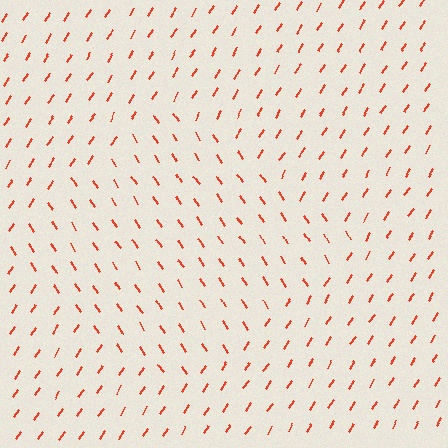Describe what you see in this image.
The image is filled with small red line segments. A diamond region in the image has lines oriented differently from the surrounding lines, creating a visible texture boundary.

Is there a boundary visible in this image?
Yes, there is a texture boundary formed by a change in line orientation.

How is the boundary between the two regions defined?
The boundary is defined purely by a change in line orientation (approximately 67 degrees difference). All lines are the same color and thickness.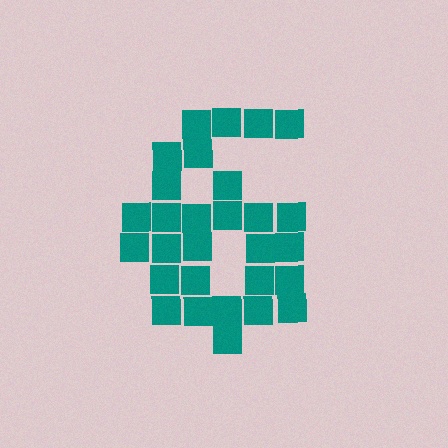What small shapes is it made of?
It is made of small squares.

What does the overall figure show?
The overall figure shows the digit 6.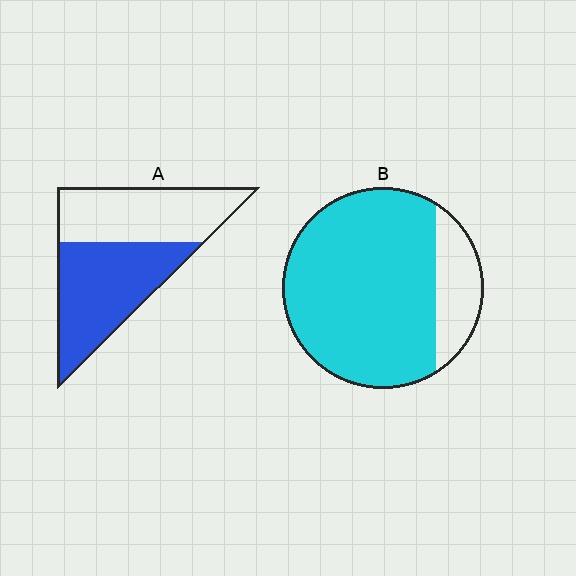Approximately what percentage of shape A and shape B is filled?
A is approximately 55% and B is approximately 80%.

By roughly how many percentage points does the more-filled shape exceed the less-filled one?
By roughly 30 percentage points (B over A).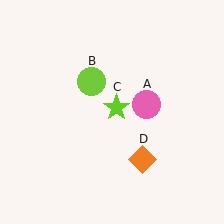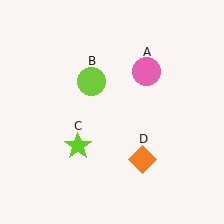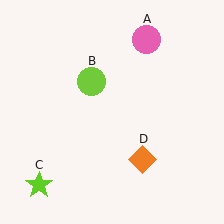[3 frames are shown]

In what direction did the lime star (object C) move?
The lime star (object C) moved down and to the left.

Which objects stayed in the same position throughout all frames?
Lime circle (object B) and orange diamond (object D) remained stationary.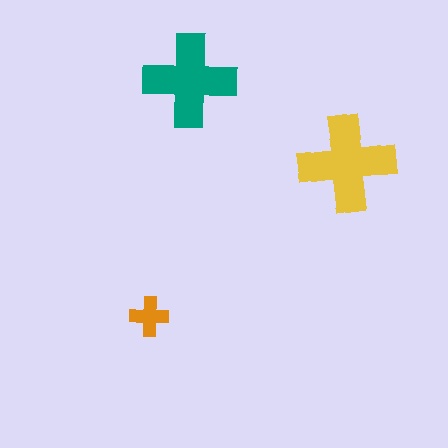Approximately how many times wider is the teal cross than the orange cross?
About 2.5 times wider.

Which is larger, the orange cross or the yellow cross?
The yellow one.